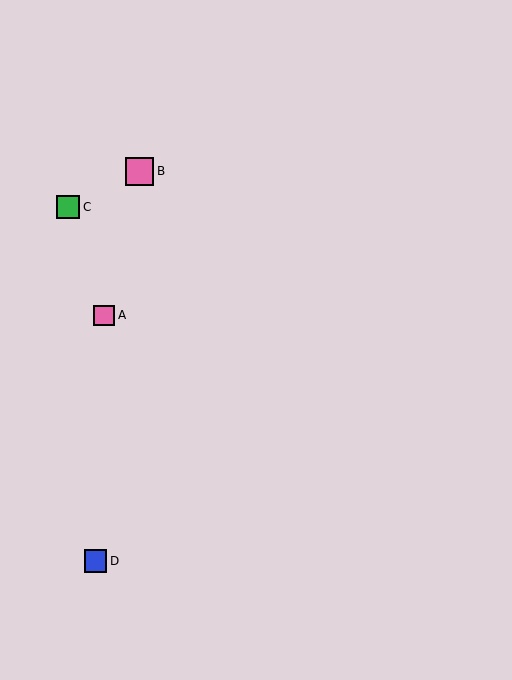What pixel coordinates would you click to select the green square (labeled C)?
Click at (68, 207) to select the green square C.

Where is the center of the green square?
The center of the green square is at (68, 207).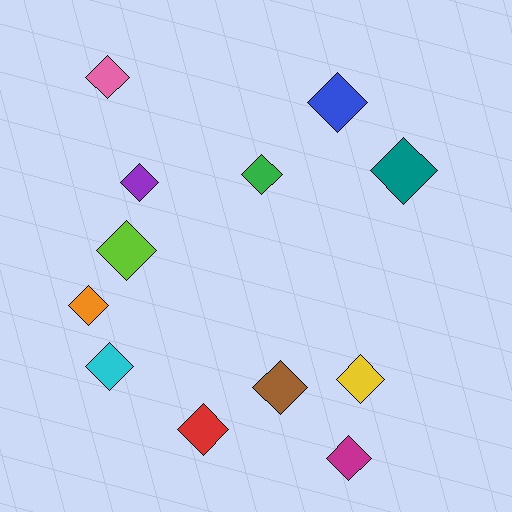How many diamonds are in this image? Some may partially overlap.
There are 12 diamonds.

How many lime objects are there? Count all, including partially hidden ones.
There is 1 lime object.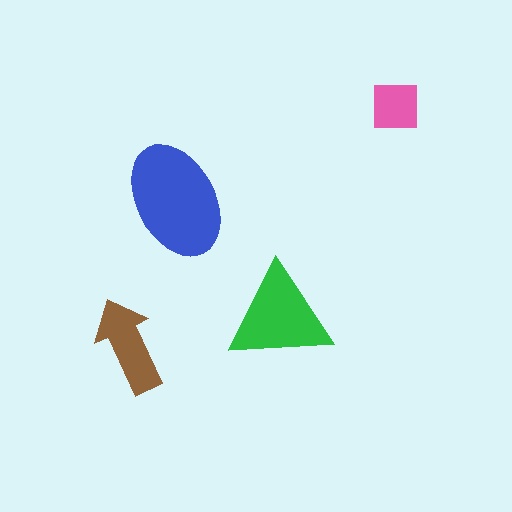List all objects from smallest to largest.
The pink square, the brown arrow, the green triangle, the blue ellipse.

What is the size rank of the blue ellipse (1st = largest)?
1st.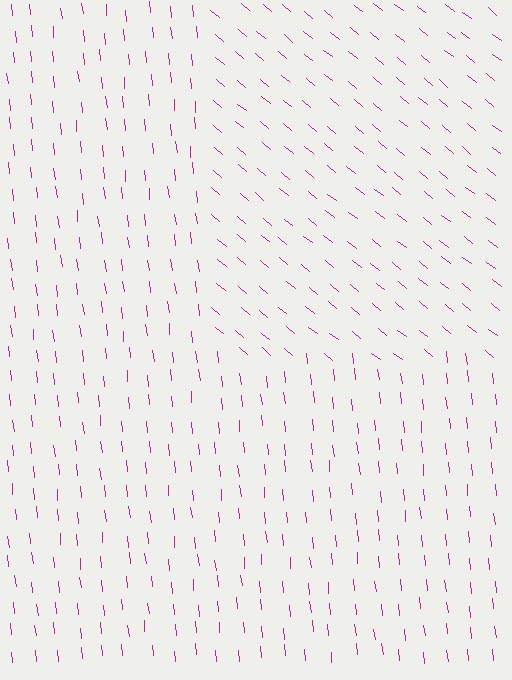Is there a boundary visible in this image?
Yes, there is a texture boundary formed by a change in line orientation.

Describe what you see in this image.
The image is filled with small magenta line segments. A rectangle region in the image has lines oriented differently from the surrounding lines, creating a visible texture boundary.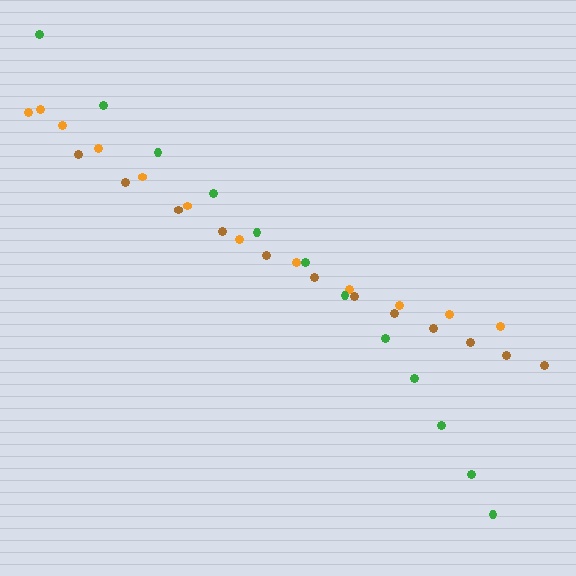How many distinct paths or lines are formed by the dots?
There are 3 distinct paths.